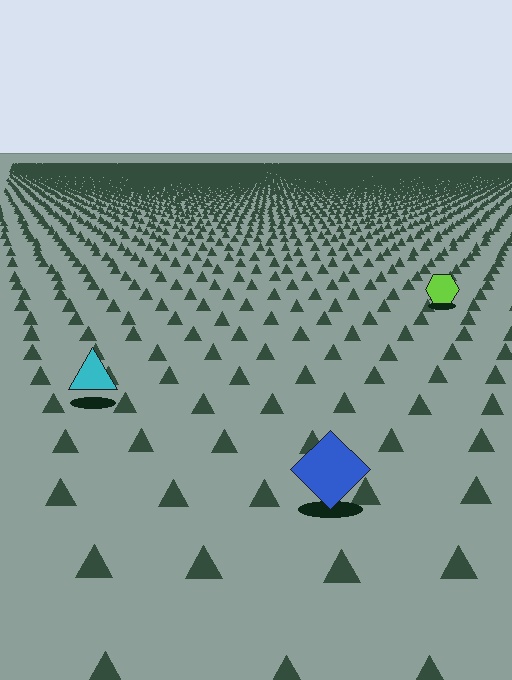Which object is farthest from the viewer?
The lime hexagon is farthest from the viewer. It appears smaller and the ground texture around it is denser.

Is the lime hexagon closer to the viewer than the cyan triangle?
No. The cyan triangle is closer — you can tell from the texture gradient: the ground texture is coarser near it.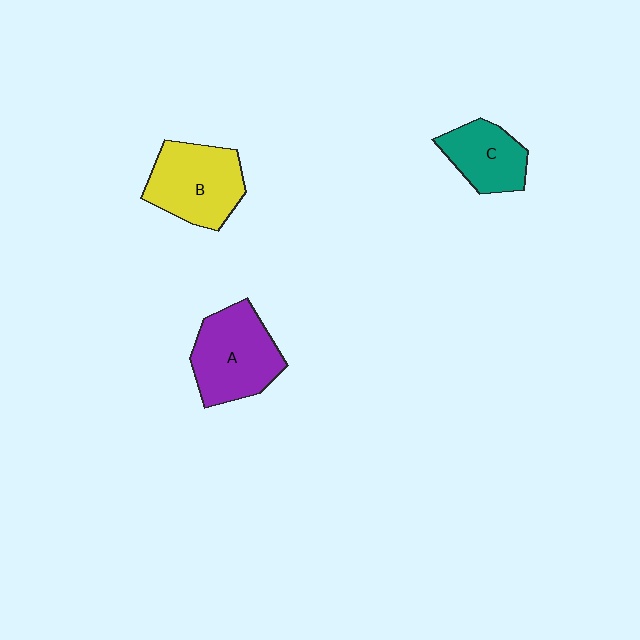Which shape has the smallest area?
Shape C (teal).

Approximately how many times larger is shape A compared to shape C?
Approximately 1.5 times.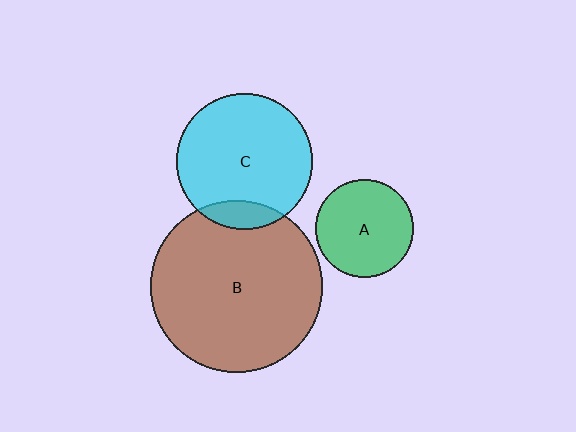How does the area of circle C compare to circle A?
Approximately 1.9 times.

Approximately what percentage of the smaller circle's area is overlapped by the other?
Approximately 10%.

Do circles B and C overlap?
Yes.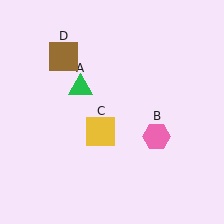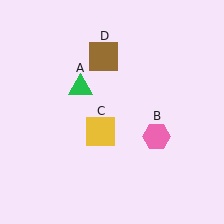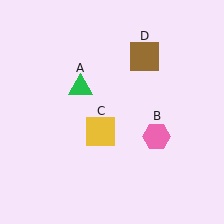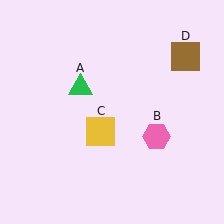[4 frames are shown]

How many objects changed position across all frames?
1 object changed position: brown square (object D).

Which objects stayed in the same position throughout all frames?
Green triangle (object A) and pink hexagon (object B) and yellow square (object C) remained stationary.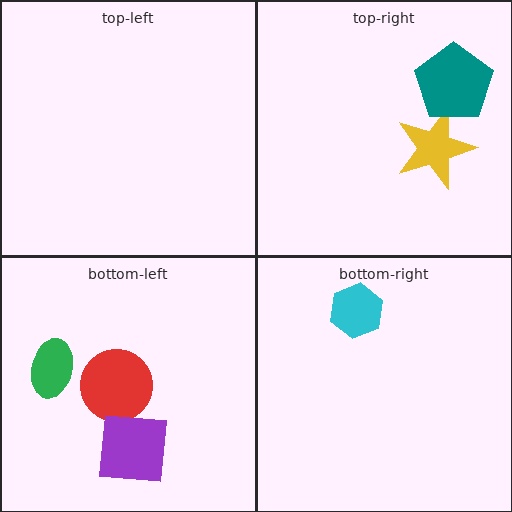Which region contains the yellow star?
The top-right region.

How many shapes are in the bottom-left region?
3.